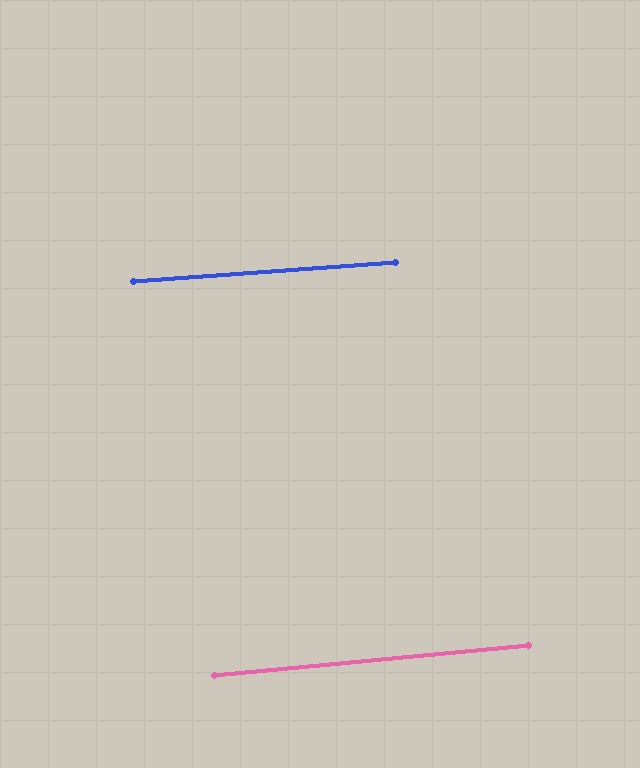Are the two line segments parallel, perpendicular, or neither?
Parallel — their directions differ by only 1.0°.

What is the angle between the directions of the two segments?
Approximately 1 degree.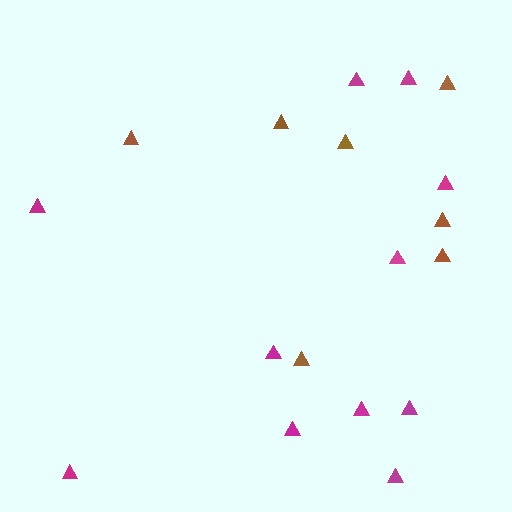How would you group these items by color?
There are 2 groups: one group of magenta triangles (11) and one group of brown triangles (7).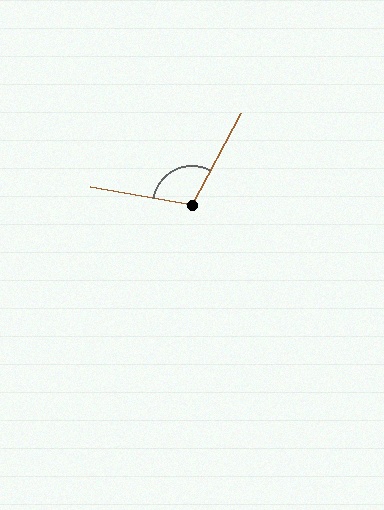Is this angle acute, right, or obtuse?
It is obtuse.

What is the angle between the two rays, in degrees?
Approximately 108 degrees.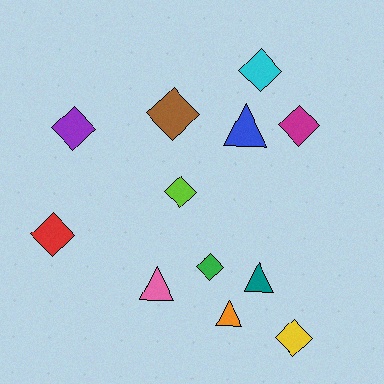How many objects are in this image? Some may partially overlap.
There are 12 objects.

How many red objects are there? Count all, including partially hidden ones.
There is 1 red object.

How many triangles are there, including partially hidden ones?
There are 4 triangles.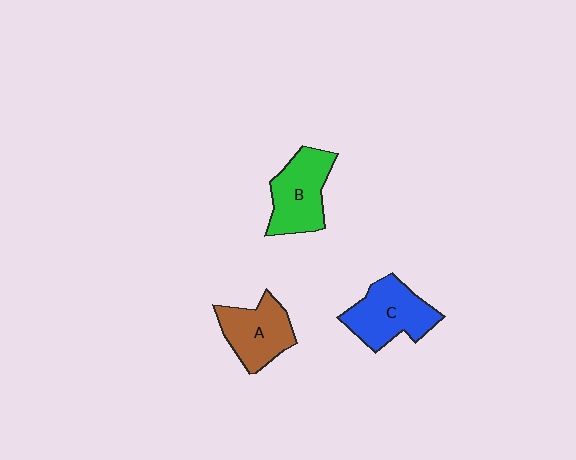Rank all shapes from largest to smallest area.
From largest to smallest: C (blue), B (green), A (brown).